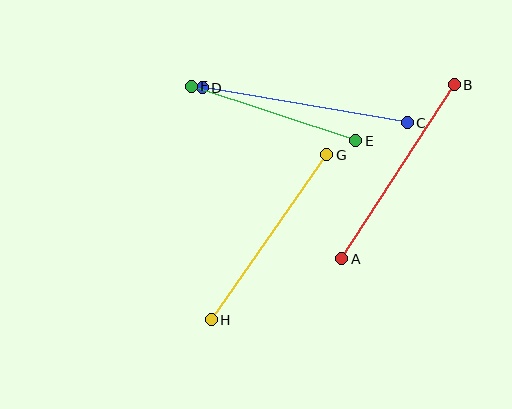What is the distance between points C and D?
The distance is approximately 208 pixels.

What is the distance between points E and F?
The distance is approximately 173 pixels.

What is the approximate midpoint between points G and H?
The midpoint is at approximately (269, 237) pixels.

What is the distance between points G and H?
The distance is approximately 201 pixels.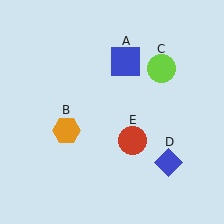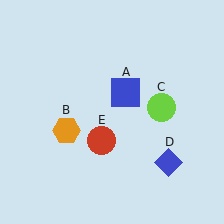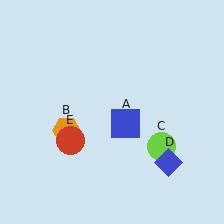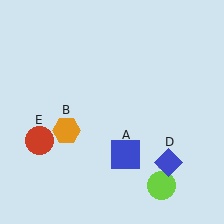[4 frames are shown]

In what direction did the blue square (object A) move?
The blue square (object A) moved down.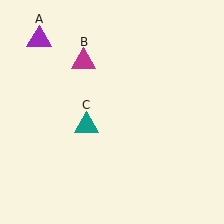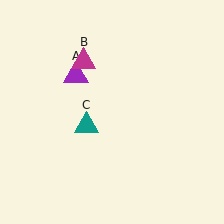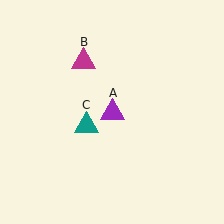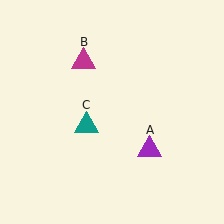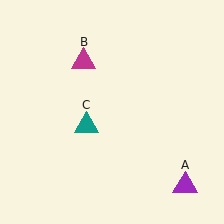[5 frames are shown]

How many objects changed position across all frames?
1 object changed position: purple triangle (object A).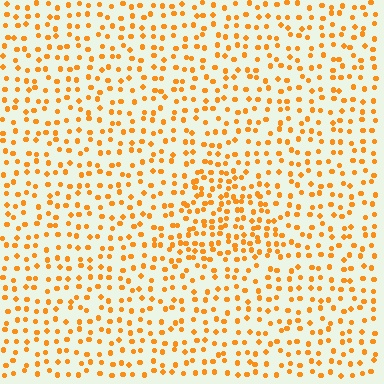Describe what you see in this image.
The image contains small orange elements arranged at two different densities. A triangle-shaped region is visible where the elements are more densely packed than the surrounding area.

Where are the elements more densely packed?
The elements are more densely packed inside the triangle boundary.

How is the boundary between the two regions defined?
The boundary is defined by a change in element density (approximately 1.7x ratio). All elements are the same color, size, and shape.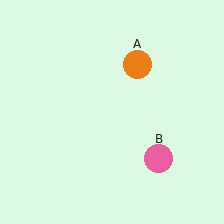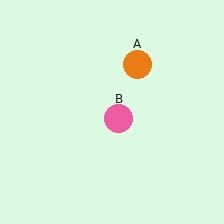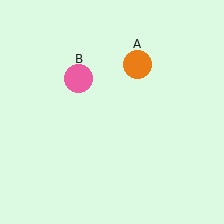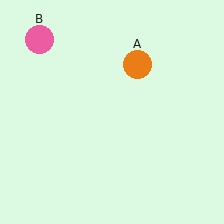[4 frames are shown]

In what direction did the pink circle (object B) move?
The pink circle (object B) moved up and to the left.